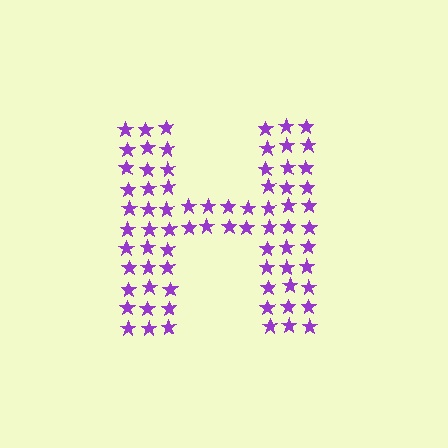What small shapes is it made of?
It is made of small stars.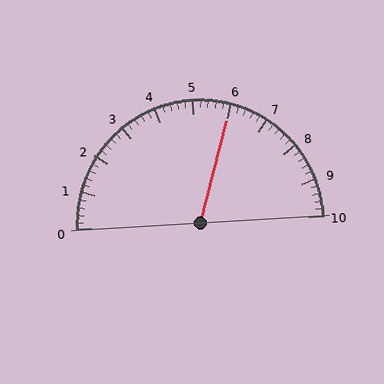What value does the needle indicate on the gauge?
The needle indicates approximately 6.0.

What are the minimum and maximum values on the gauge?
The gauge ranges from 0 to 10.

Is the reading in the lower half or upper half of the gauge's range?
The reading is in the upper half of the range (0 to 10).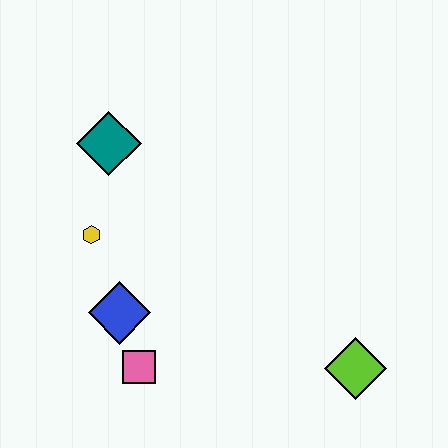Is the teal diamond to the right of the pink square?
No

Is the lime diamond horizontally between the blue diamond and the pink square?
No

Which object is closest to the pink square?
The blue diamond is closest to the pink square.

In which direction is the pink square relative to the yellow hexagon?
The pink square is below the yellow hexagon.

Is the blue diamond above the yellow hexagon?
No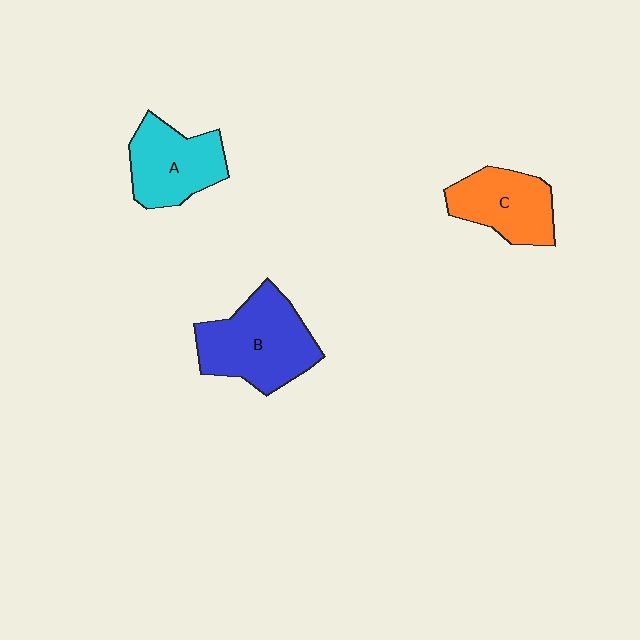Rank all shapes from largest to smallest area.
From largest to smallest: B (blue), A (cyan), C (orange).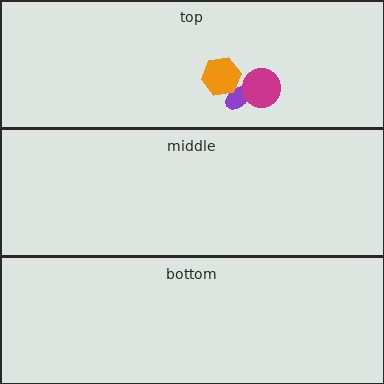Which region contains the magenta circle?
The top region.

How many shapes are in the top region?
3.